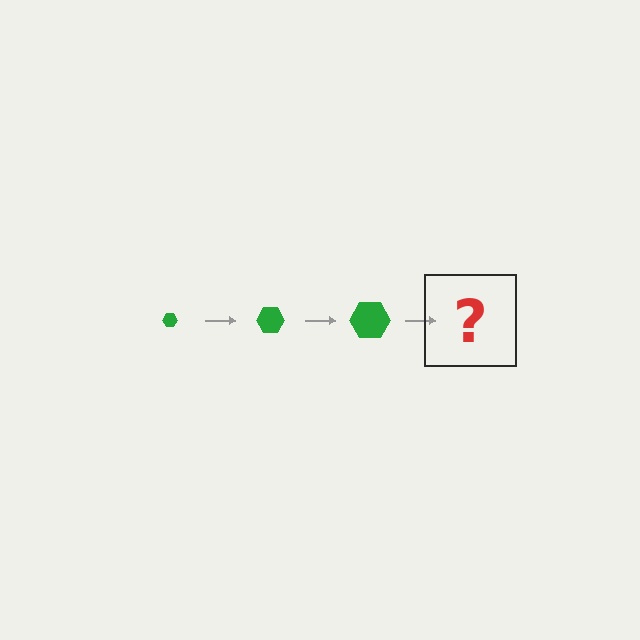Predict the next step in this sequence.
The next step is a green hexagon, larger than the previous one.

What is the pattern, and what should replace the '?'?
The pattern is that the hexagon gets progressively larger each step. The '?' should be a green hexagon, larger than the previous one.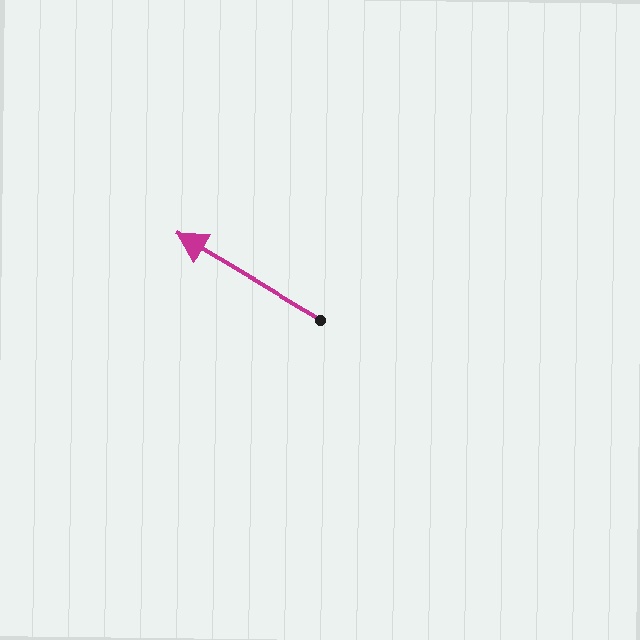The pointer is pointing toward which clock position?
Roughly 10 o'clock.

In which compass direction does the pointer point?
Northwest.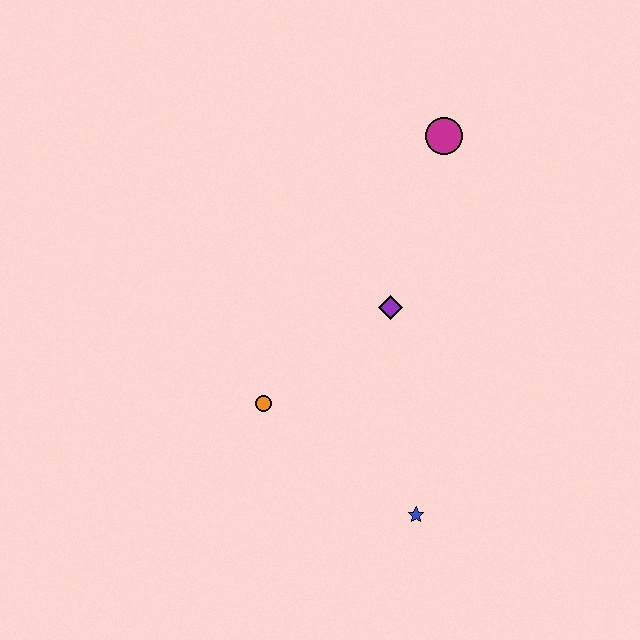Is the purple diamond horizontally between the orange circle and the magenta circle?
Yes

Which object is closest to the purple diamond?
The orange circle is closest to the purple diamond.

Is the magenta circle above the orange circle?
Yes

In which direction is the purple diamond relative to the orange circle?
The purple diamond is to the right of the orange circle.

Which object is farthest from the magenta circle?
The blue star is farthest from the magenta circle.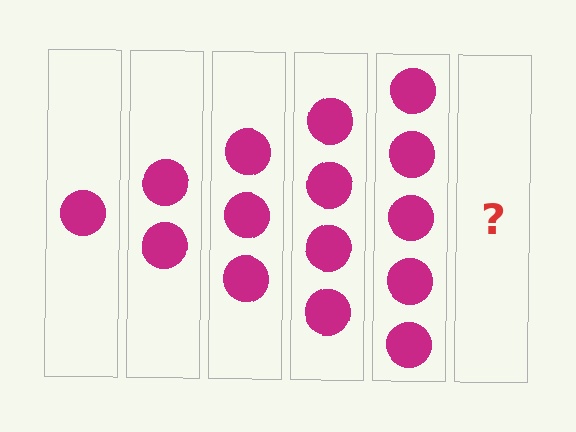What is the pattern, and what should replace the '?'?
The pattern is that each step adds one more circle. The '?' should be 6 circles.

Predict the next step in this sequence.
The next step is 6 circles.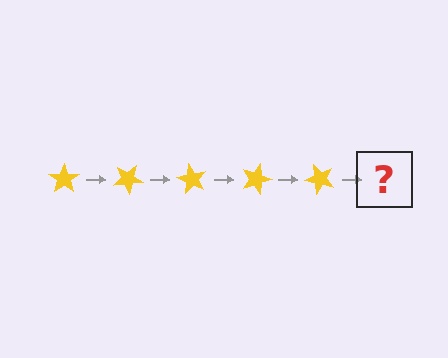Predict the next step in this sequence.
The next step is a yellow star rotated 150 degrees.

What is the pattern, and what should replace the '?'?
The pattern is that the star rotates 30 degrees each step. The '?' should be a yellow star rotated 150 degrees.